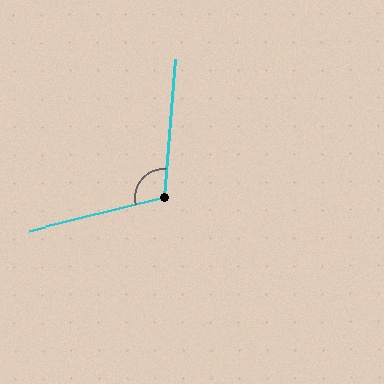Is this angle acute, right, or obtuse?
It is obtuse.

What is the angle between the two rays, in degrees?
Approximately 108 degrees.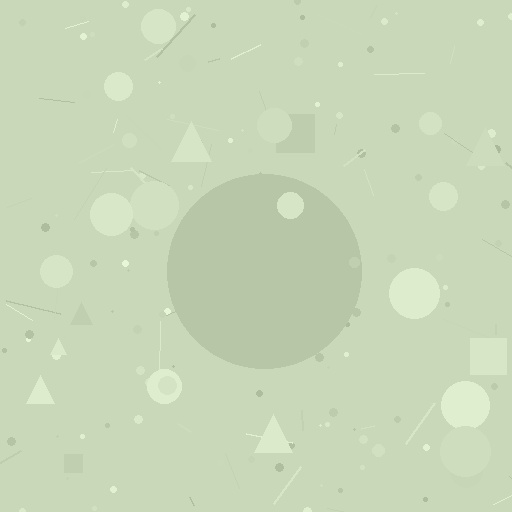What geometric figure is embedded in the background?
A circle is embedded in the background.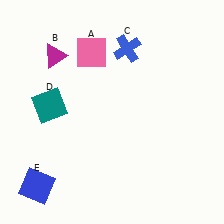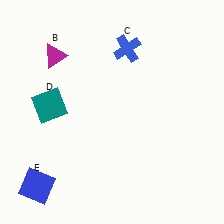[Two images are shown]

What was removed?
The pink square (A) was removed in Image 2.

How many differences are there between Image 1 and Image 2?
There is 1 difference between the two images.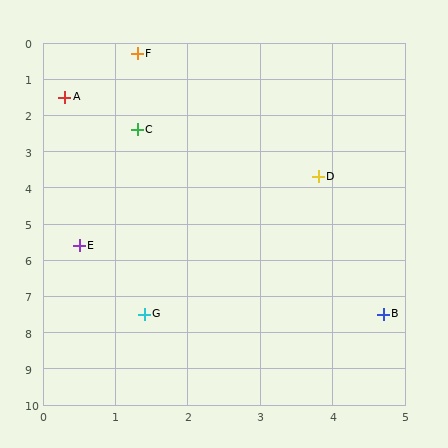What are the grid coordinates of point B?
Point B is at approximately (4.7, 7.5).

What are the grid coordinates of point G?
Point G is at approximately (1.4, 7.5).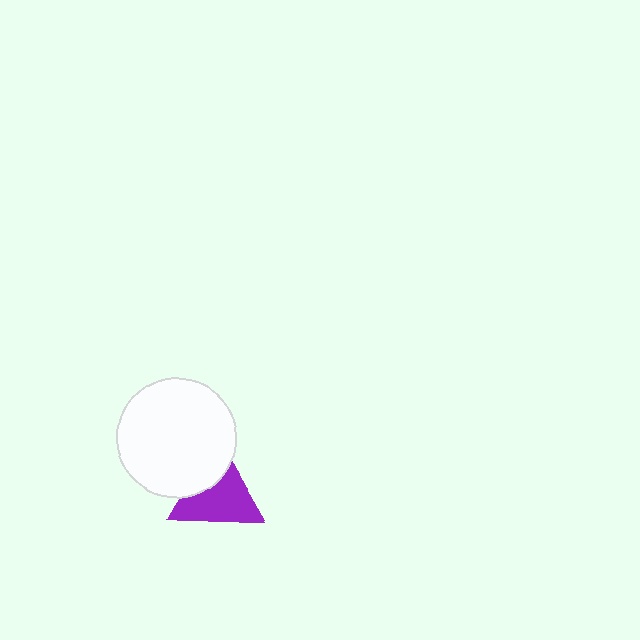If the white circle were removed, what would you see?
You would see the complete purple triangle.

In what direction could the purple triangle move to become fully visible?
The purple triangle could move toward the lower-right. That would shift it out from behind the white circle entirely.